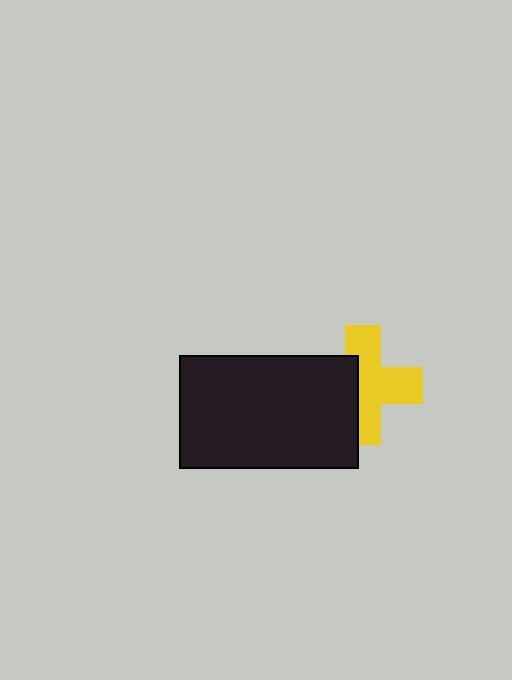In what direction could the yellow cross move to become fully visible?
The yellow cross could move right. That would shift it out from behind the black rectangle entirely.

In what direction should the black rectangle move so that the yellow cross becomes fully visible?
The black rectangle should move left. That is the shortest direction to clear the overlap and leave the yellow cross fully visible.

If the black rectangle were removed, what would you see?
You would see the complete yellow cross.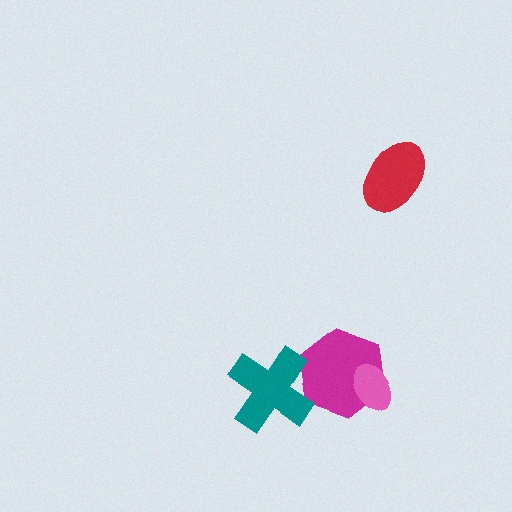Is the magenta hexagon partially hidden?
Yes, it is partially covered by another shape.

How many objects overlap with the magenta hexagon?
2 objects overlap with the magenta hexagon.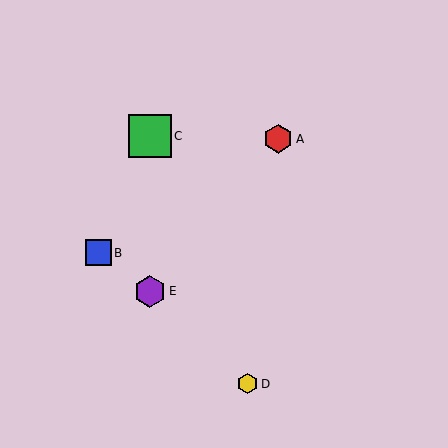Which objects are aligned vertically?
Objects C, E are aligned vertically.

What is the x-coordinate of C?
Object C is at x≈150.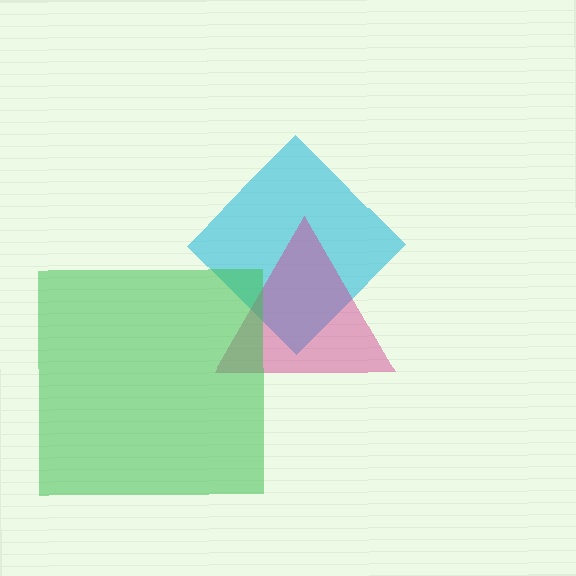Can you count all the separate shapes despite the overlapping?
Yes, there are 3 separate shapes.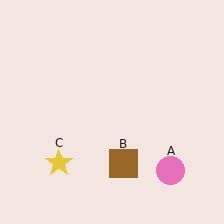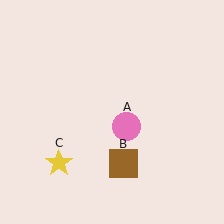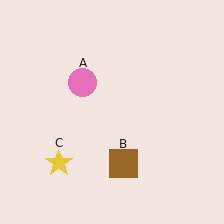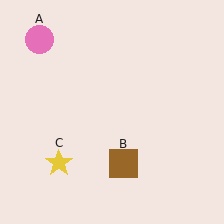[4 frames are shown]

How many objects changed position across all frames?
1 object changed position: pink circle (object A).